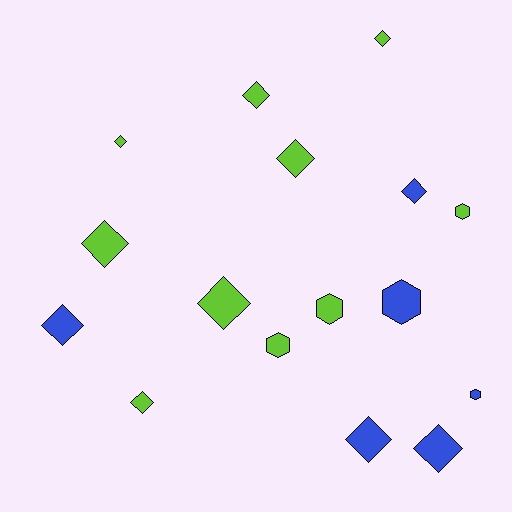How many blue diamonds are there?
There are 4 blue diamonds.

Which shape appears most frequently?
Diamond, with 11 objects.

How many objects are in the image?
There are 16 objects.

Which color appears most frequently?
Lime, with 10 objects.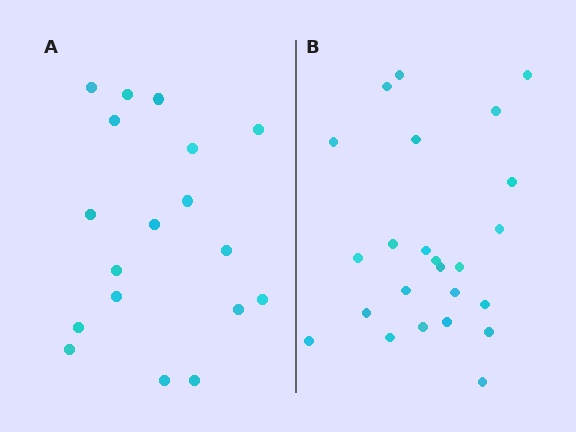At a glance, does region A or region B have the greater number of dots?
Region B (the right region) has more dots.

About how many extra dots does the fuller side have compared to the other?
Region B has about 6 more dots than region A.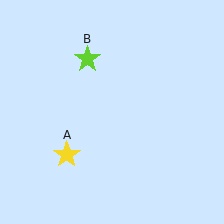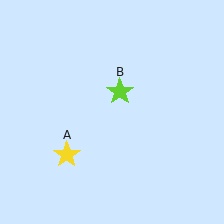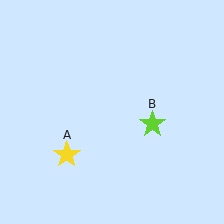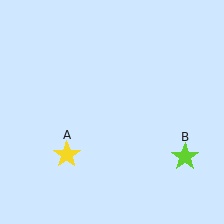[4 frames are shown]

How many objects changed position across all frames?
1 object changed position: lime star (object B).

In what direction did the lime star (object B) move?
The lime star (object B) moved down and to the right.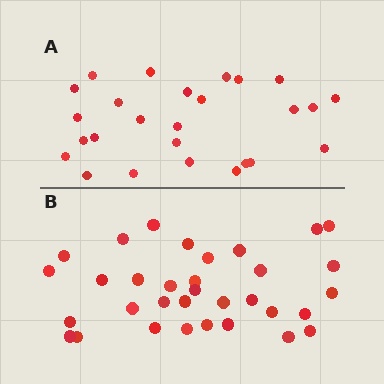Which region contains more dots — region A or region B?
Region B (the bottom region) has more dots.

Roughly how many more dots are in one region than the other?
Region B has roughly 8 or so more dots than region A.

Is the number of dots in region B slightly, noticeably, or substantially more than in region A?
Region B has noticeably more, but not dramatically so. The ratio is roughly 1.3 to 1.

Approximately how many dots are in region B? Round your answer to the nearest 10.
About 30 dots. (The exact count is 33, which rounds to 30.)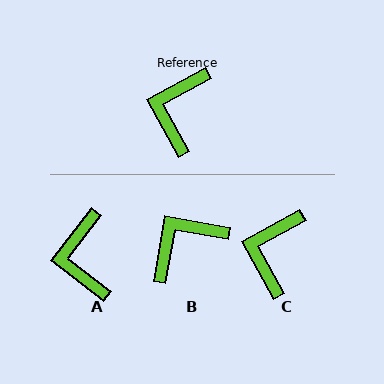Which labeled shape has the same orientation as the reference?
C.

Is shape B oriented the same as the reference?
No, it is off by about 39 degrees.